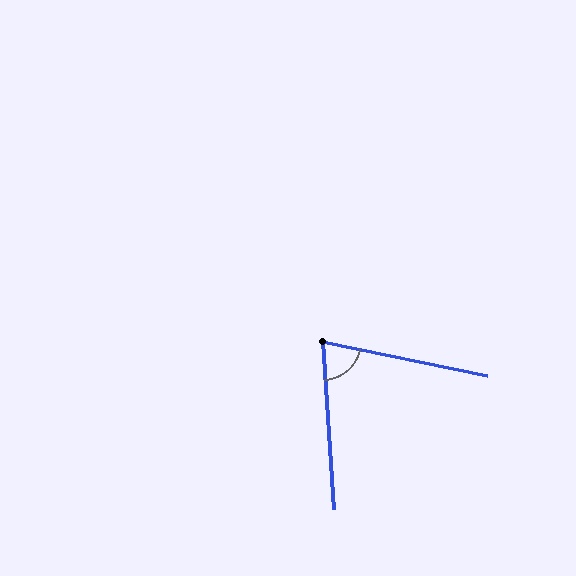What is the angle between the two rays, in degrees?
Approximately 75 degrees.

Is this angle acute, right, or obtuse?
It is acute.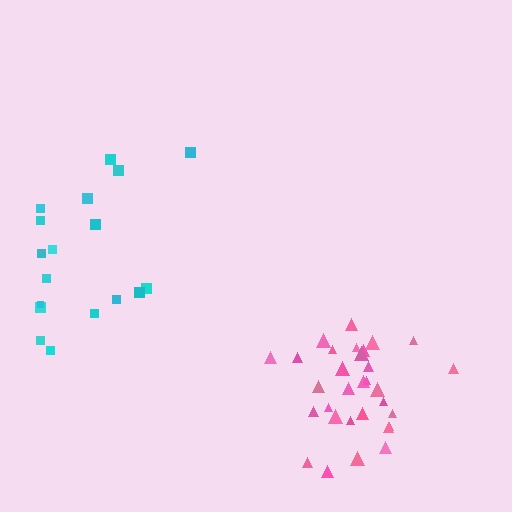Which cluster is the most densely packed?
Pink.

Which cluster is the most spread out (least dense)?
Cyan.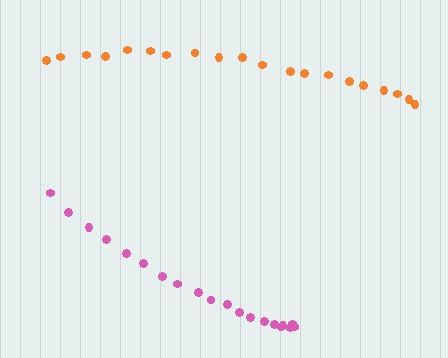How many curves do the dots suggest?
There are 2 distinct paths.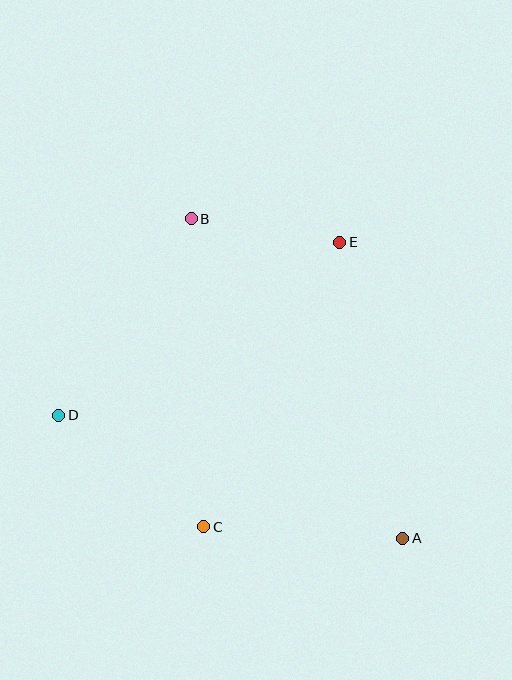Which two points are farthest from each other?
Points A and B are farthest from each other.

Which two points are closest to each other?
Points B and E are closest to each other.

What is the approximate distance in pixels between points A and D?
The distance between A and D is approximately 366 pixels.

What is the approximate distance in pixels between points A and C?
The distance between A and C is approximately 200 pixels.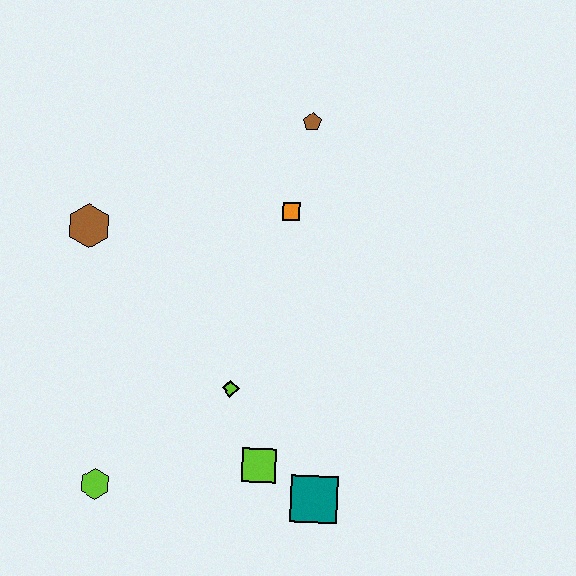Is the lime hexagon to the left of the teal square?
Yes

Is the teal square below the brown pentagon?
Yes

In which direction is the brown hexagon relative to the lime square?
The brown hexagon is above the lime square.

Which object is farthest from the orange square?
The lime hexagon is farthest from the orange square.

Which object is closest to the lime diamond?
The lime square is closest to the lime diamond.